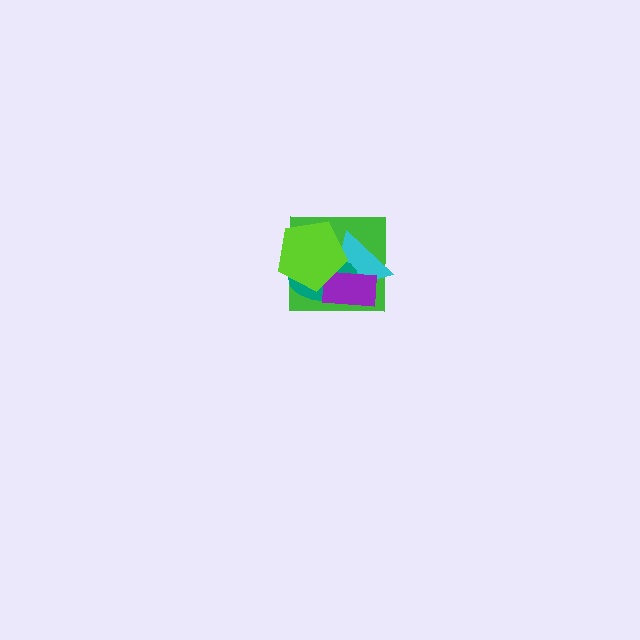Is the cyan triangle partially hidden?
Yes, it is partially covered by another shape.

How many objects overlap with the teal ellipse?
4 objects overlap with the teal ellipse.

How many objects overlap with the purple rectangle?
4 objects overlap with the purple rectangle.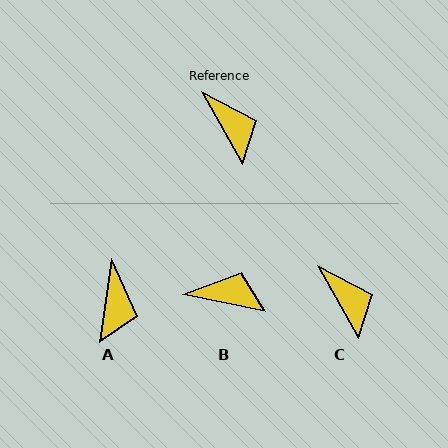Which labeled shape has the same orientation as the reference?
C.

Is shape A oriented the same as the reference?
No, it is off by about 38 degrees.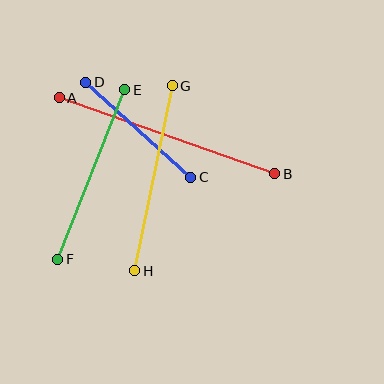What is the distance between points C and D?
The distance is approximately 142 pixels.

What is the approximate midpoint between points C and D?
The midpoint is at approximately (138, 130) pixels.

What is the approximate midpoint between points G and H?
The midpoint is at approximately (153, 178) pixels.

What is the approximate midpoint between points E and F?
The midpoint is at approximately (91, 174) pixels.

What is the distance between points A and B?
The distance is approximately 229 pixels.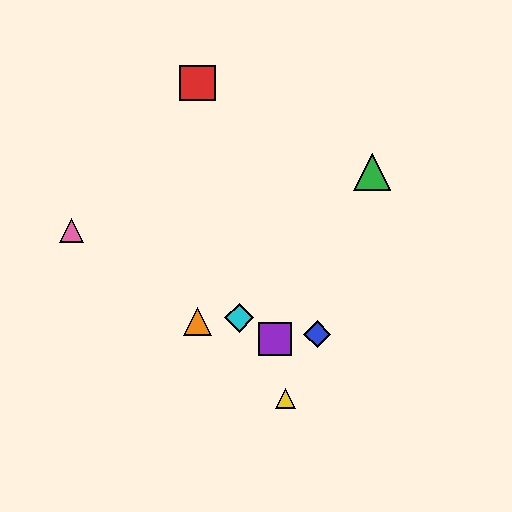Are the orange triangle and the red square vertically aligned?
Yes, both are at x≈198.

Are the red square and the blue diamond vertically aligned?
No, the red square is at x≈198 and the blue diamond is at x≈317.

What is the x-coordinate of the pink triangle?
The pink triangle is at x≈71.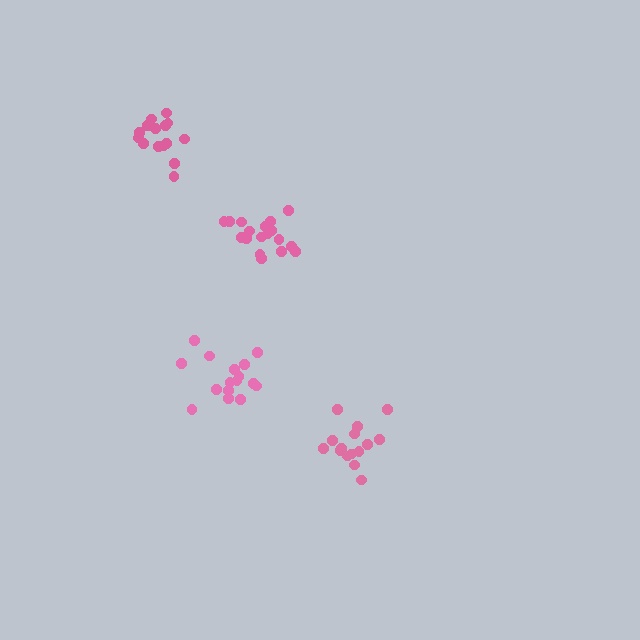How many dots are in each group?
Group 1: 15 dots, Group 2: 18 dots, Group 3: 15 dots, Group 4: 16 dots (64 total).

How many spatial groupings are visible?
There are 4 spatial groupings.